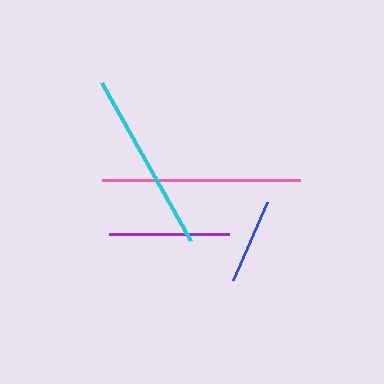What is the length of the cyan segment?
The cyan segment is approximately 182 pixels long.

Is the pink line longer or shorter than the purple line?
The pink line is longer than the purple line.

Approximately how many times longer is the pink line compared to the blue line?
The pink line is approximately 2.3 times the length of the blue line.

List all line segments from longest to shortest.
From longest to shortest: pink, cyan, purple, blue.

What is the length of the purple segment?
The purple segment is approximately 120 pixels long.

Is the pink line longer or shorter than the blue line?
The pink line is longer than the blue line.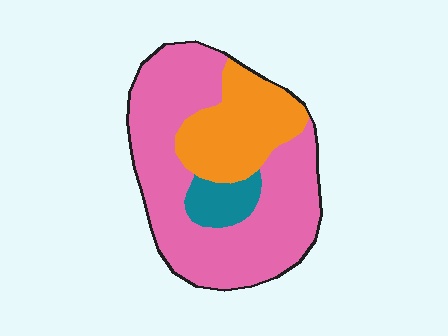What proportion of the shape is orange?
Orange covers about 25% of the shape.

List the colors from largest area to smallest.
From largest to smallest: pink, orange, teal.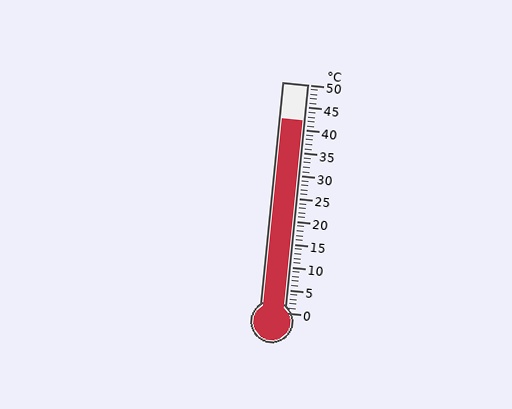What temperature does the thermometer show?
The thermometer shows approximately 42°C.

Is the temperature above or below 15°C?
The temperature is above 15°C.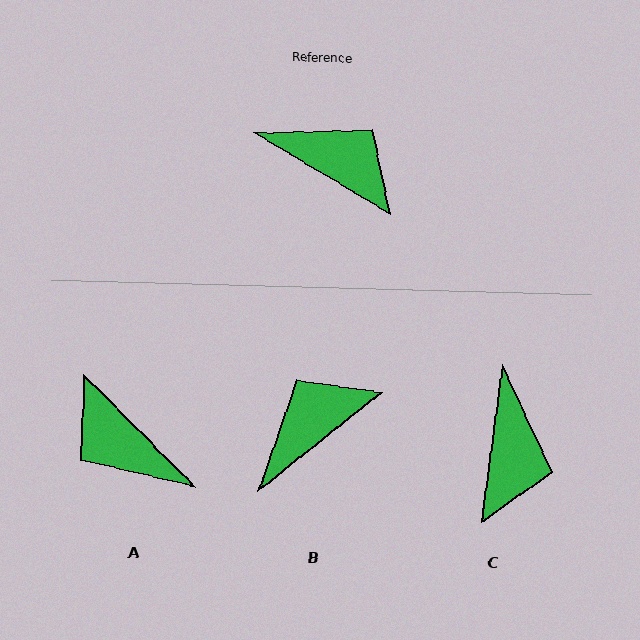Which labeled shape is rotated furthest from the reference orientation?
A, about 166 degrees away.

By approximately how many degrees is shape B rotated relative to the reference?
Approximately 69 degrees counter-clockwise.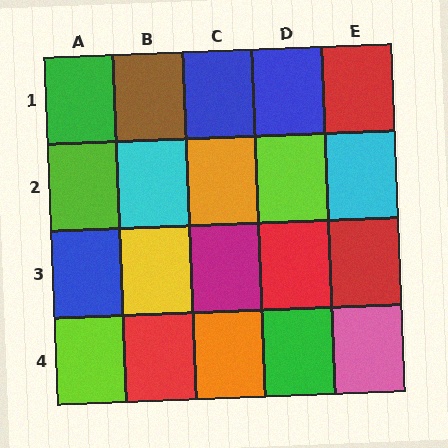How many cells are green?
2 cells are green.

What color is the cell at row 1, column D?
Blue.